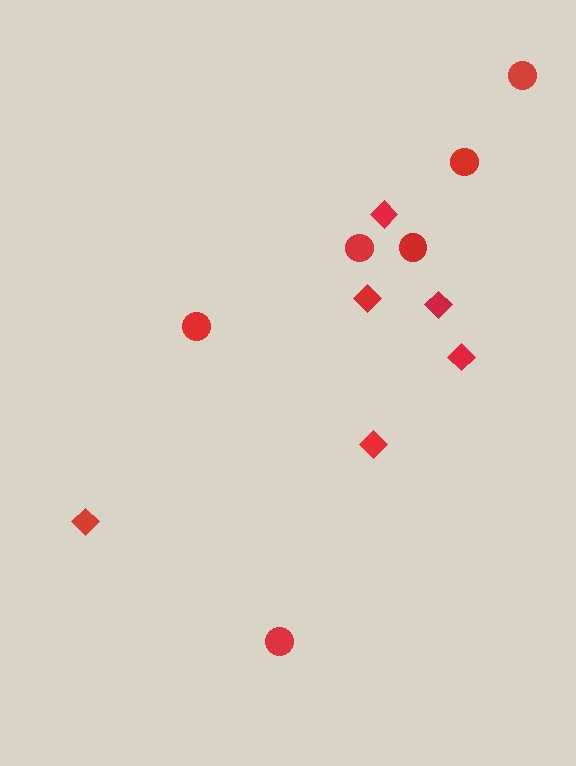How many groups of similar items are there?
There are 2 groups: one group of diamonds (6) and one group of circles (6).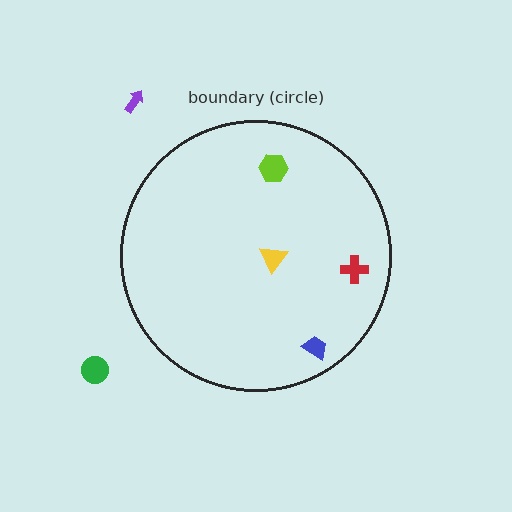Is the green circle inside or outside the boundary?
Outside.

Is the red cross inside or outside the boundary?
Inside.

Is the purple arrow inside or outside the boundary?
Outside.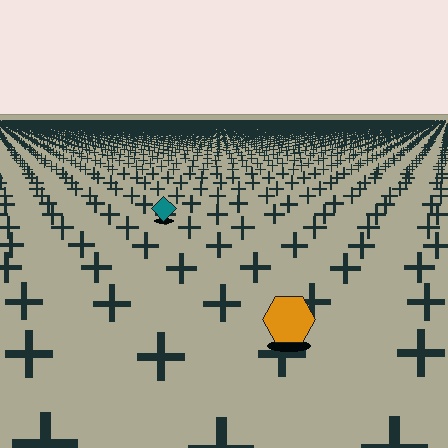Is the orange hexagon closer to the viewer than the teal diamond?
Yes. The orange hexagon is closer — you can tell from the texture gradient: the ground texture is coarser near it.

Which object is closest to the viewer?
The orange hexagon is closest. The texture marks near it are larger and more spread out.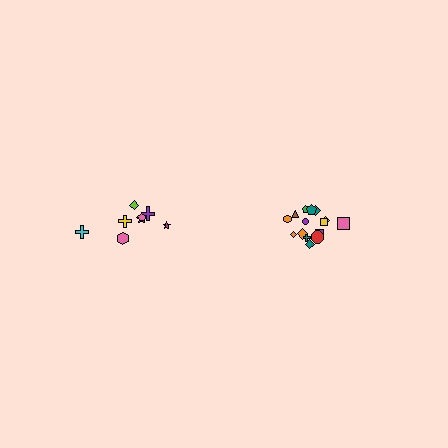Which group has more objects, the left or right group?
The right group.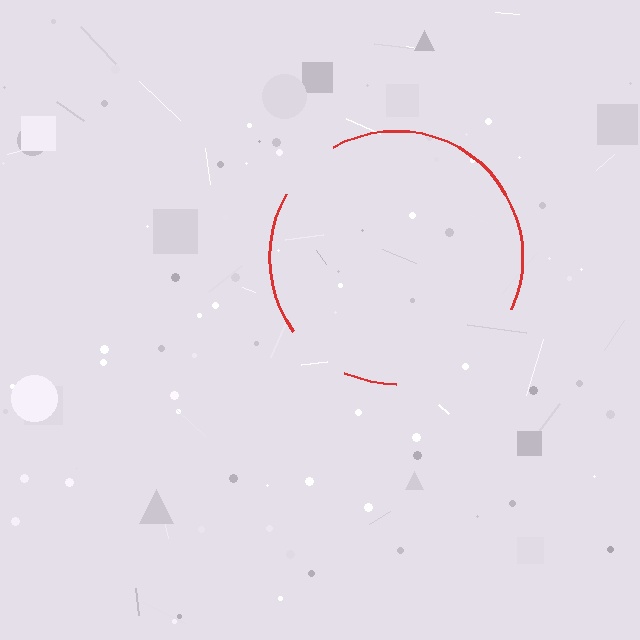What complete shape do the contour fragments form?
The contour fragments form a circle.